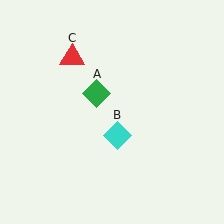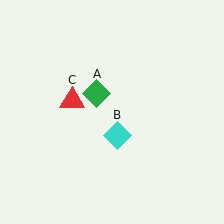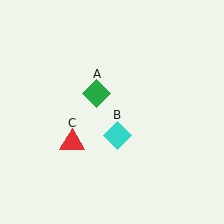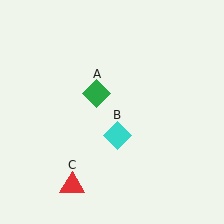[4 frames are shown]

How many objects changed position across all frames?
1 object changed position: red triangle (object C).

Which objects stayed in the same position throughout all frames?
Green diamond (object A) and cyan diamond (object B) remained stationary.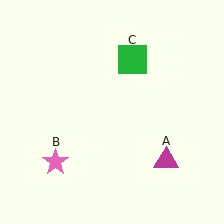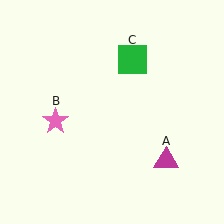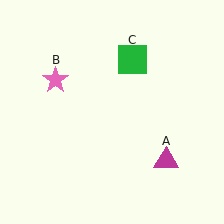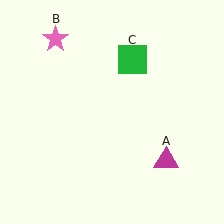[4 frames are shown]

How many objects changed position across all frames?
1 object changed position: pink star (object B).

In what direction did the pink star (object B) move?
The pink star (object B) moved up.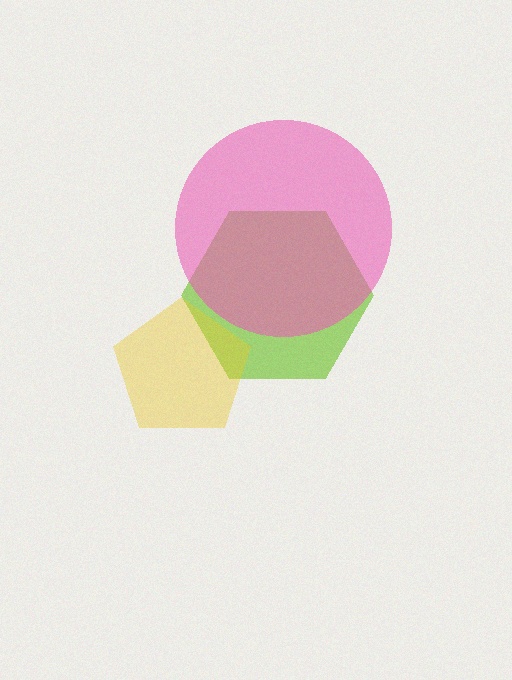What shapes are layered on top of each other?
The layered shapes are: a lime hexagon, a yellow pentagon, a pink circle.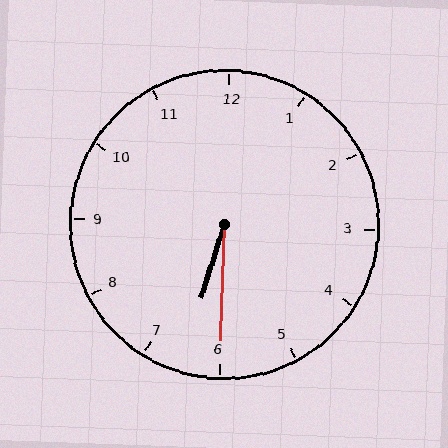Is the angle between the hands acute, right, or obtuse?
It is acute.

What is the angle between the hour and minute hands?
Approximately 15 degrees.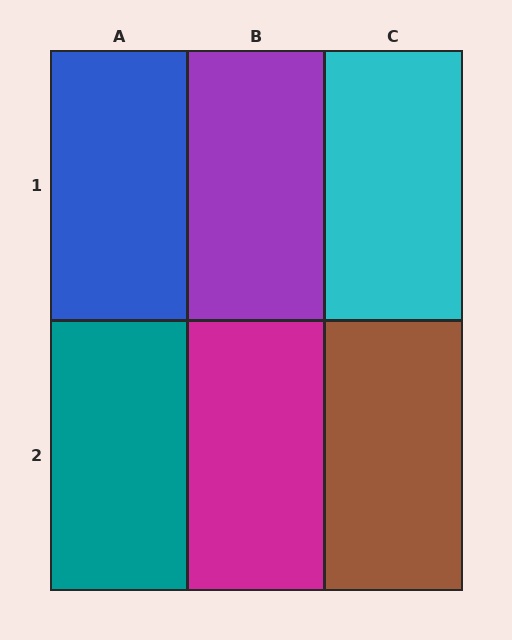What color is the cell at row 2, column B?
Magenta.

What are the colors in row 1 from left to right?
Blue, purple, cyan.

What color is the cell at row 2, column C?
Brown.